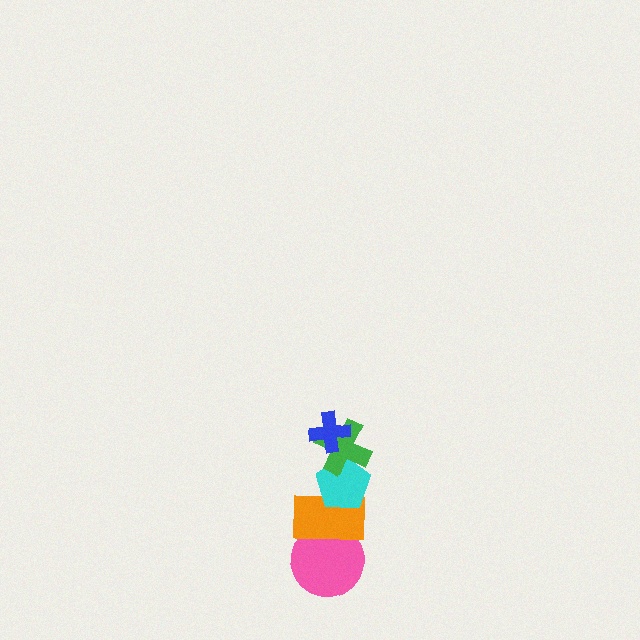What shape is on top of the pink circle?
The orange rectangle is on top of the pink circle.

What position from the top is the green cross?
The green cross is 2nd from the top.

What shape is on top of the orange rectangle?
The cyan pentagon is on top of the orange rectangle.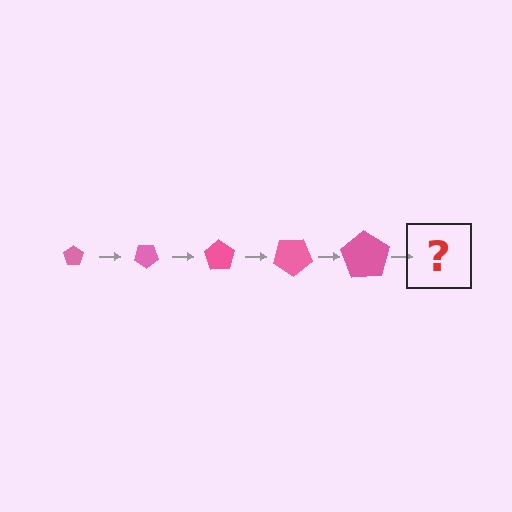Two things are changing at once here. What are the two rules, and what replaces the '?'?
The two rules are that the pentagon grows larger each step and it rotates 35 degrees each step. The '?' should be a pentagon, larger than the previous one and rotated 175 degrees from the start.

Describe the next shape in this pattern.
It should be a pentagon, larger than the previous one and rotated 175 degrees from the start.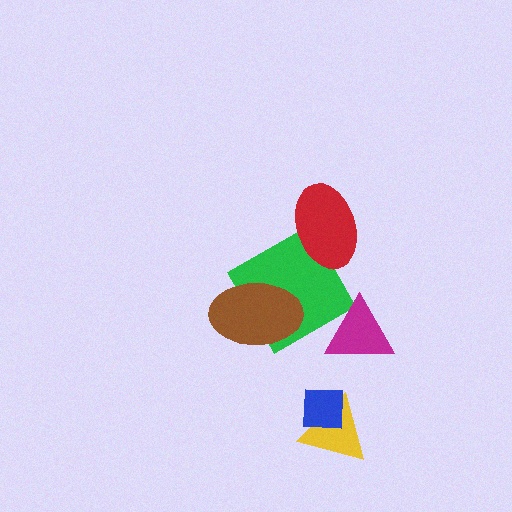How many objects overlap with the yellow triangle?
1 object overlaps with the yellow triangle.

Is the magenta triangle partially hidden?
No, no other shape covers it.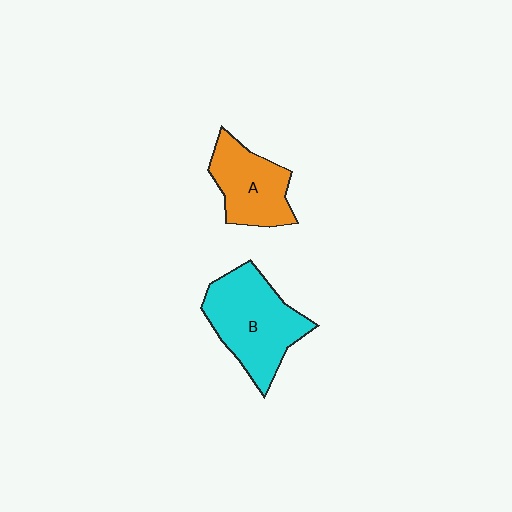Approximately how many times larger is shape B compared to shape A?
Approximately 1.4 times.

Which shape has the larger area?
Shape B (cyan).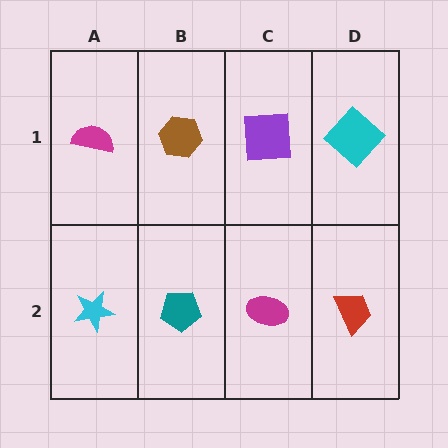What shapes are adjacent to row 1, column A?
A cyan star (row 2, column A), a brown hexagon (row 1, column B).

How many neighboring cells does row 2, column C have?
3.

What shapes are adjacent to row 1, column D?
A red trapezoid (row 2, column D), a purple square (row 1, column C).